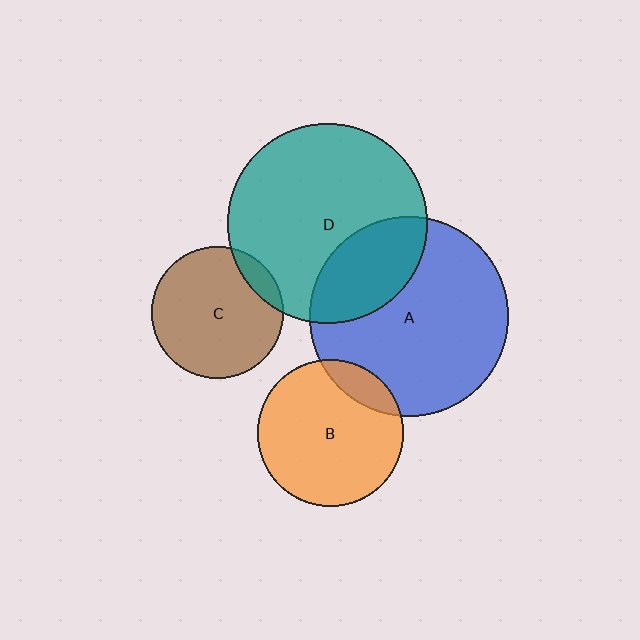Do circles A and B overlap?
Yes.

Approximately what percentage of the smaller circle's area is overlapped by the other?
Approximately 15%.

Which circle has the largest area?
Circle D (teal).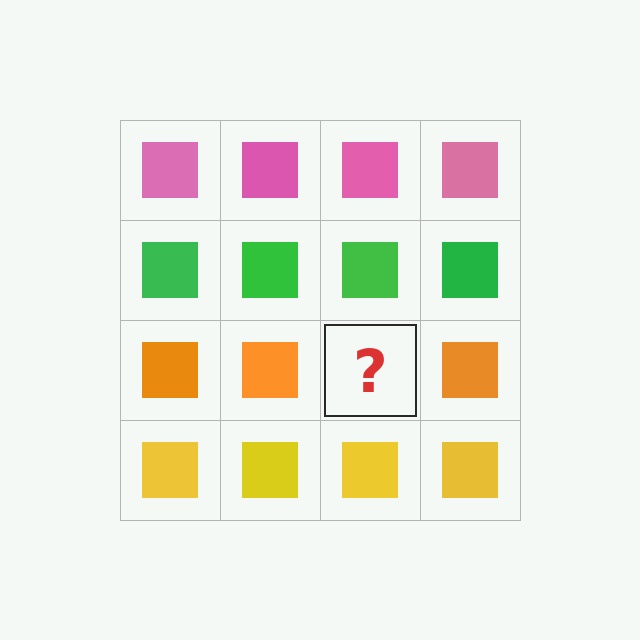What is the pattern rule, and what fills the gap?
The rule is that each row has a consistent color. The gap should be filled with an orange square.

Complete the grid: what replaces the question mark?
The question mark should be replaced with an orange square.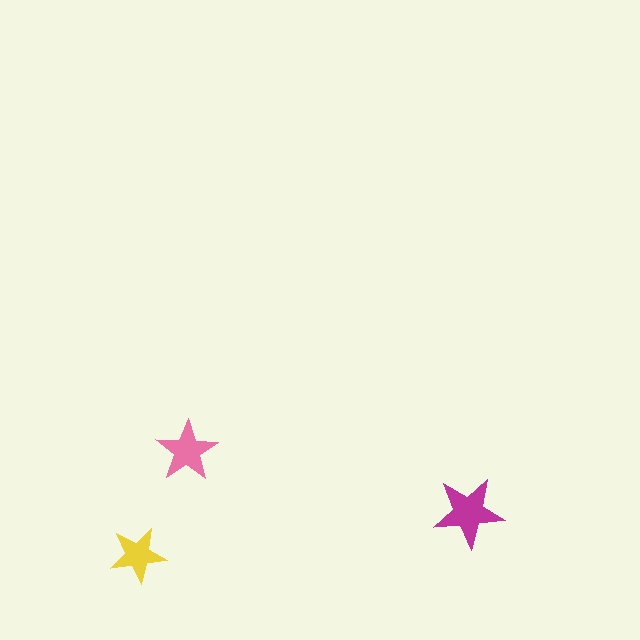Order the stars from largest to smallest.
the magenta one, the pink one, the yellow one.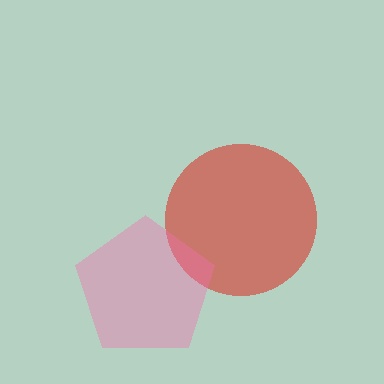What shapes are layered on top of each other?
The layered shapes are: a red circle, a pink pentagon.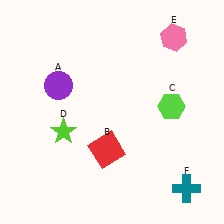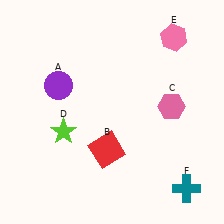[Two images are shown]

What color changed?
The hexagon (C) changed from lime in Image 1 to pink in Image 2.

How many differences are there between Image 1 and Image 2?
There is 1 difference between the two images.